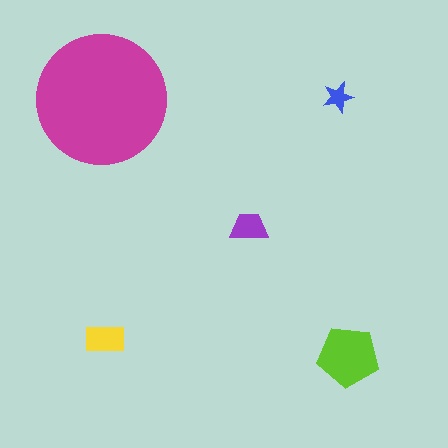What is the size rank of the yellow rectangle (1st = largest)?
3rd.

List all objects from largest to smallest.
The magenta circle, the lime pentagon, the yellow rectangle, the purple trapezoid, the blue star.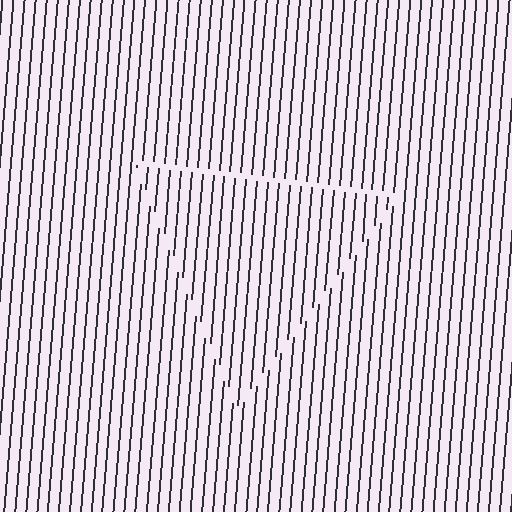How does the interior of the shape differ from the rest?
The interior of the shape contains the same grating, shifted by half a period — the contour is defined by the phase discontinuity where line-ends from the inner and outer gratings abut.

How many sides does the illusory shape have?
3 sides — the line-ends trace a triangle.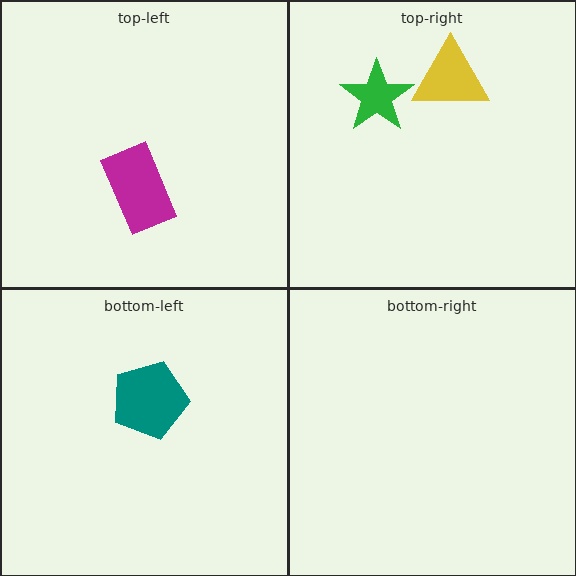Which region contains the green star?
The top-right region.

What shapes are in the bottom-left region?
The teal pentagon.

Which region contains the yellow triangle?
The top-right region.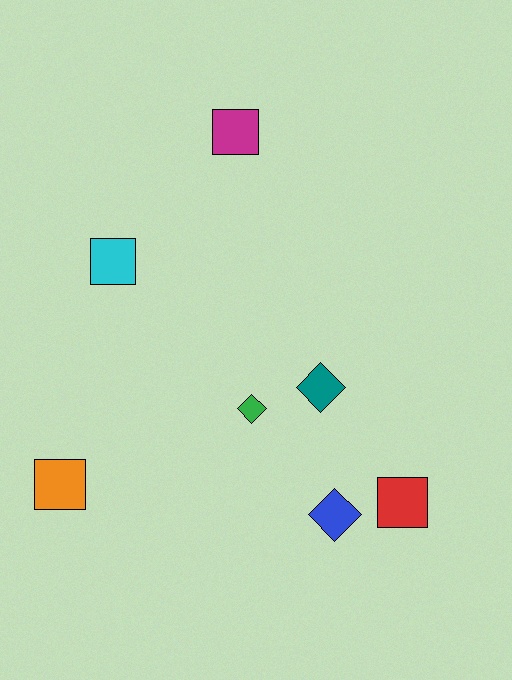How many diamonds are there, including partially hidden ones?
There are 3 diamonds.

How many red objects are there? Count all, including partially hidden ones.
There is 1 red object.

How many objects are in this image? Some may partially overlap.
There are 7 objects.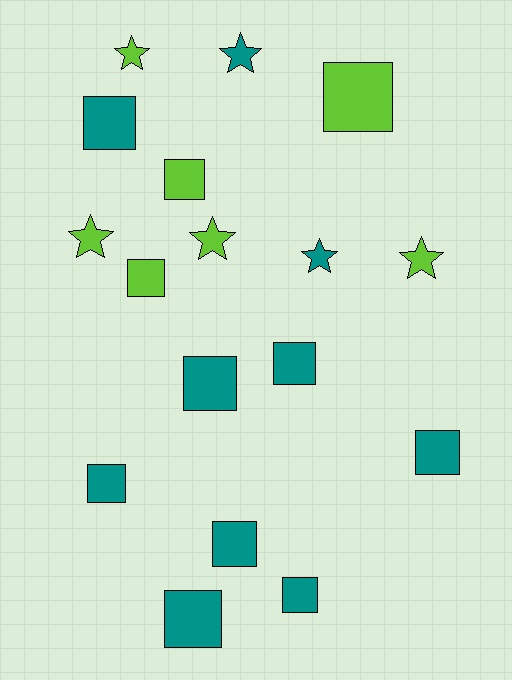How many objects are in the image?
There are 17 objects.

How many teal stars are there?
There are 2 teal stars.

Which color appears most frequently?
Teal, with 10 objects.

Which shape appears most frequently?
Square, with 11 objects.